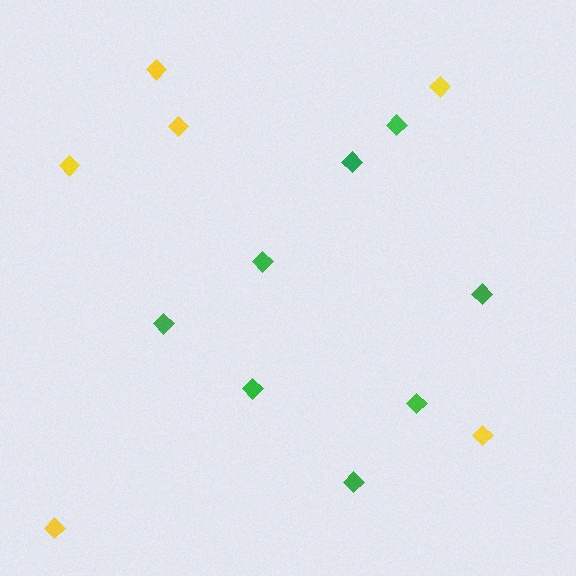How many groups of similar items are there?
There are 2 groups: one group of green diamonds (8) and one group of yellow diamonds (6).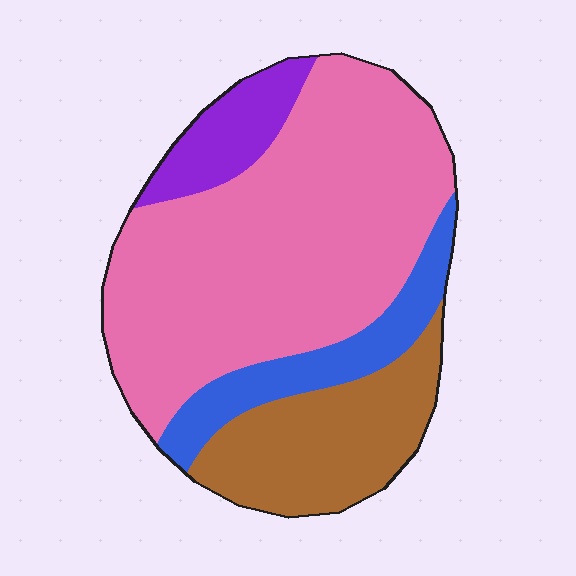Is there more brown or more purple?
Brown.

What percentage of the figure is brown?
Brown covers 21% of the figure.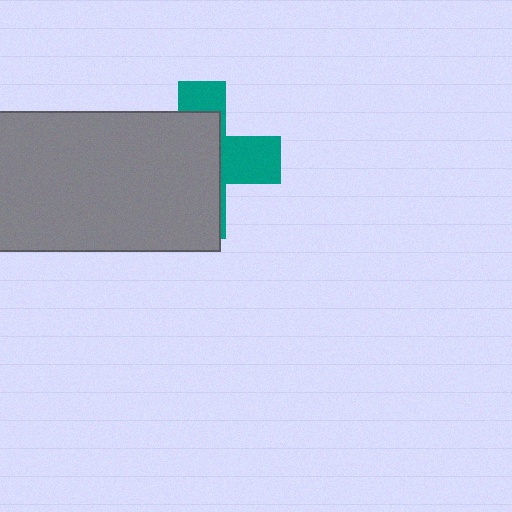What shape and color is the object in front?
The object in front is a gray rectangle.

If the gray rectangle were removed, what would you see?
You would see the complete teal cross.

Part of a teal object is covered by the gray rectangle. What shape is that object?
It is a cross.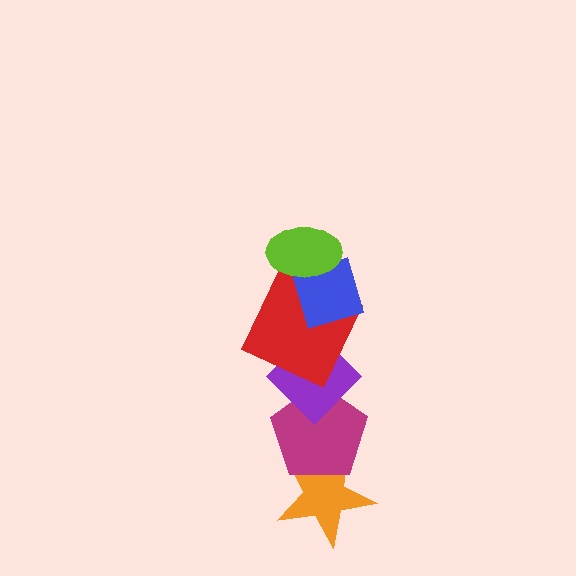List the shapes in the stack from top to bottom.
From top to bottom: the lime ellipse, the blue diamond, the red square, the purple diamond, the magenta pentagon, the orange star.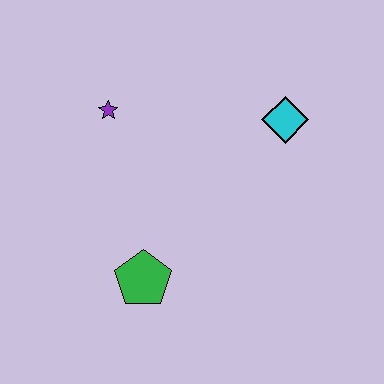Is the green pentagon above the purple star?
No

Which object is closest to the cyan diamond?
The purple star is closest to the cyan diamond.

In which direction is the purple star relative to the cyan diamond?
The purple star is to the left of the cyan diamond.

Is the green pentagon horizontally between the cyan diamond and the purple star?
Yes